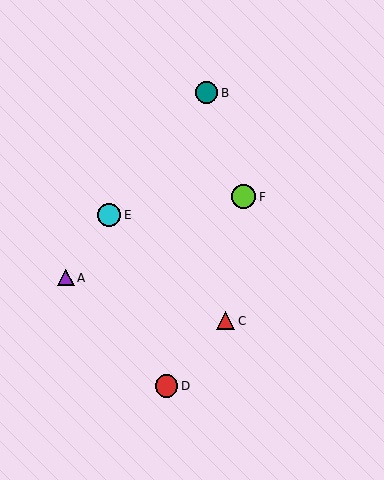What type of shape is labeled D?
Shape D is a red circle.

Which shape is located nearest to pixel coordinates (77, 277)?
The purple triangle (labeled A) at (66, 278) is nearest to that location.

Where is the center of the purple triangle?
The center of the purple triangle is at (66, 278).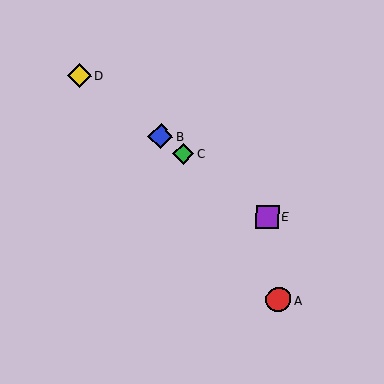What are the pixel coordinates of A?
Object A is at (279, 300).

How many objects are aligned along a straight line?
4 objects (B, C, D, E) are aligned along a straight line.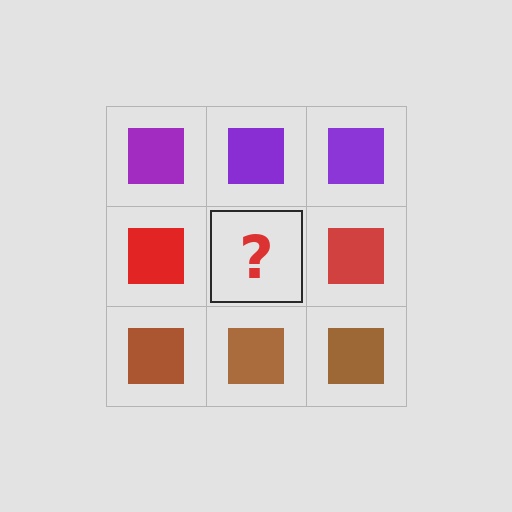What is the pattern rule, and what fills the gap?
The rule is that each row has a consistent color. The gap should be filled with a red square.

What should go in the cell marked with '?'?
The missing cell should contain a red square.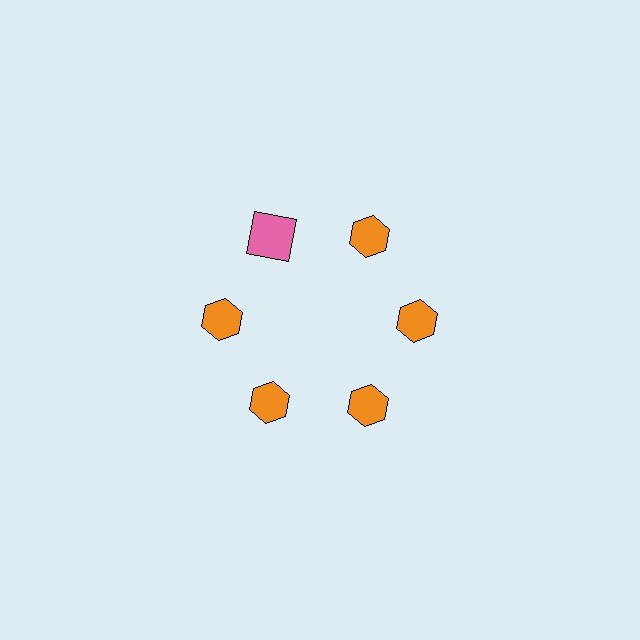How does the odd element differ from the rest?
It differs in both color (pink instead of orange) and shape (square instead of hexagon).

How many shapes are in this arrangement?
There are 6 shapes arranged in a ring pattern.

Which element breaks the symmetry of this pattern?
The pink square at roughly the 11 o'clock position breaks the symmetry. All other shapes are orange hexagons.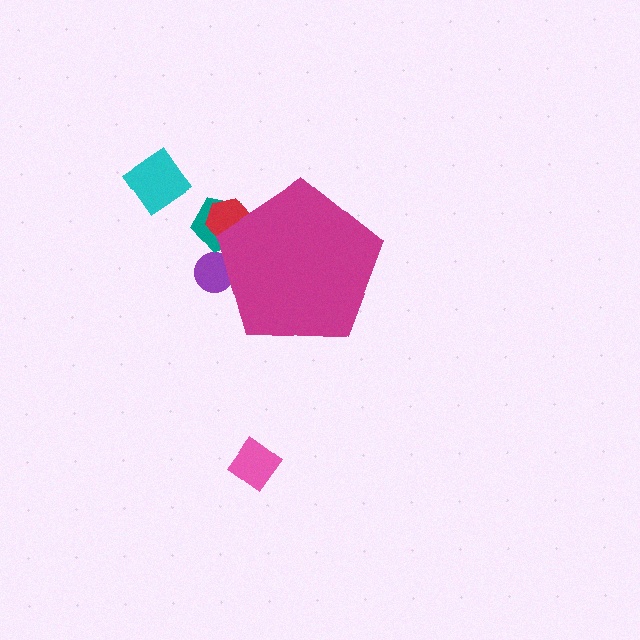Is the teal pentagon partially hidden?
Yes, the teal pentagon is partially hidden behind the magenta pentagon.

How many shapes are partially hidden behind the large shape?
3 shapes are partially hidden.